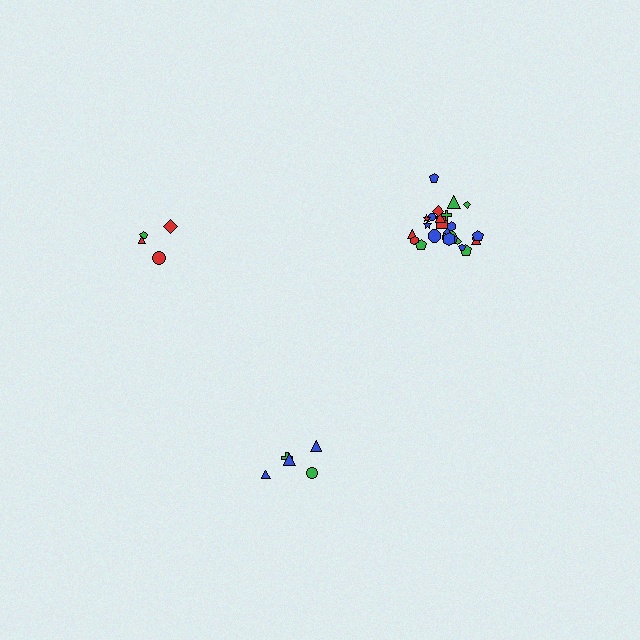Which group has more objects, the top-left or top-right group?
The top-right group.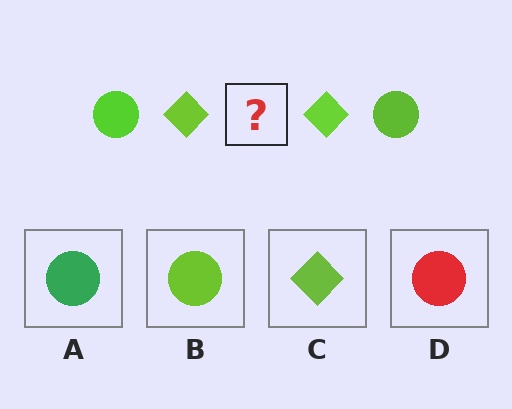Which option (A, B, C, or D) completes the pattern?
B.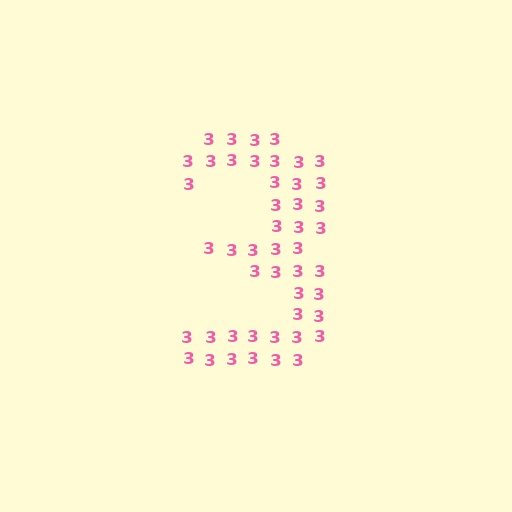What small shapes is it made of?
It is made of small digit 3's.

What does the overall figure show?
The overall figure shows the digit 3.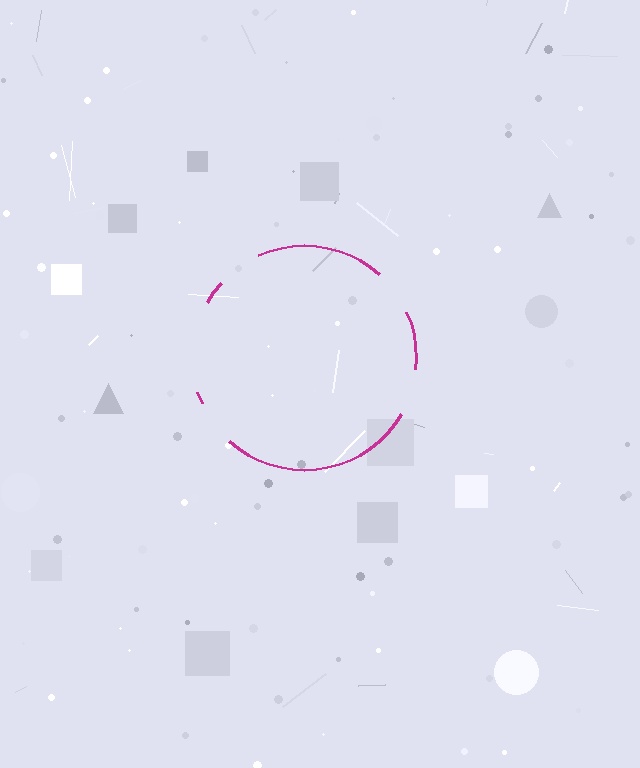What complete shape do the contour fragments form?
The contour fragments form a circle.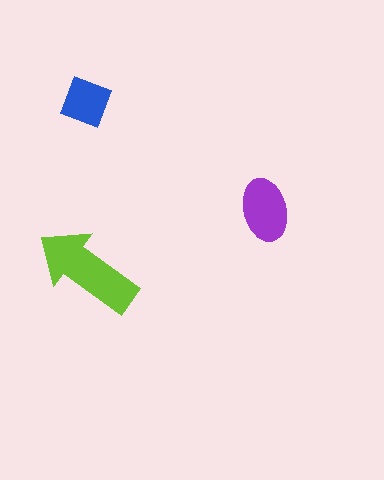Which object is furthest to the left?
The blue diamond is leftmost.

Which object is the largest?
The lime arrow.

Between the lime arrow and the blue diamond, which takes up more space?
The lime arrow.